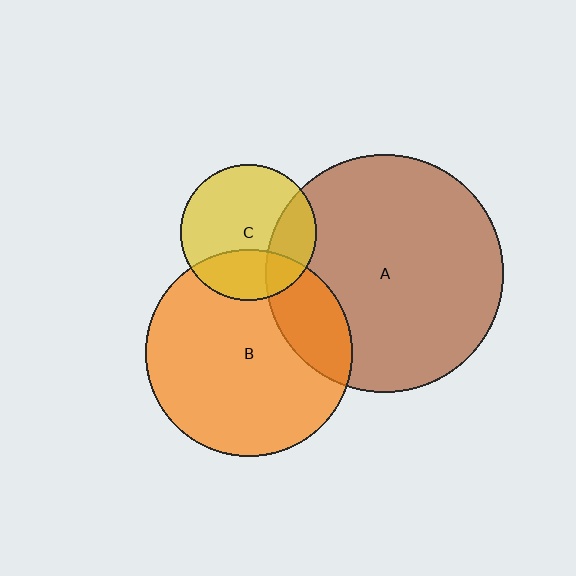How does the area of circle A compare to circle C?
Approximately 3.1 times.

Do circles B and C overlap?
Yes.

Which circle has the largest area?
Circle A (brown).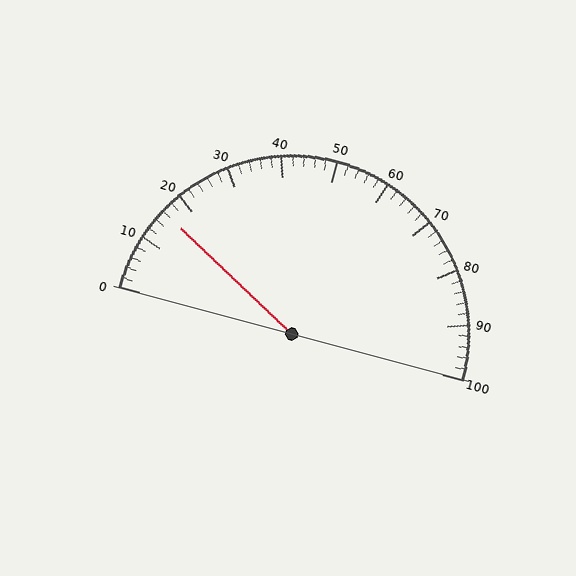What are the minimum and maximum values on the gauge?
The gauge ranges from 0 to 100.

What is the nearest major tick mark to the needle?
The nearest major tick mark is 20.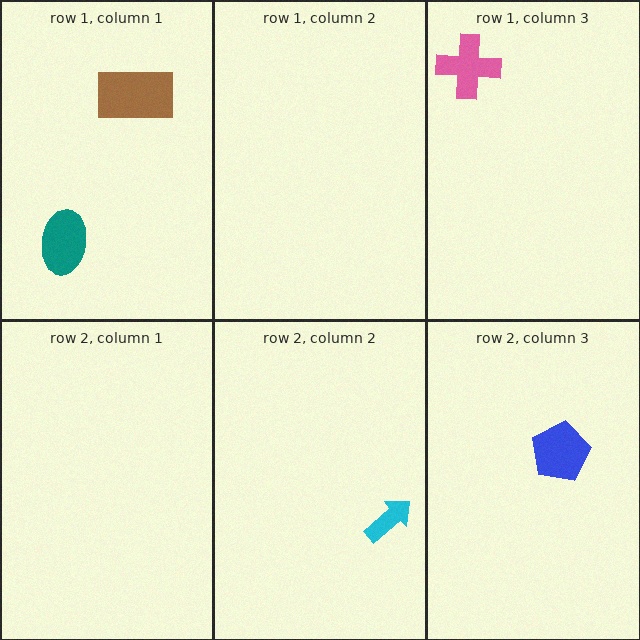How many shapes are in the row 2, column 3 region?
1.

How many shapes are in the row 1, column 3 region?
1.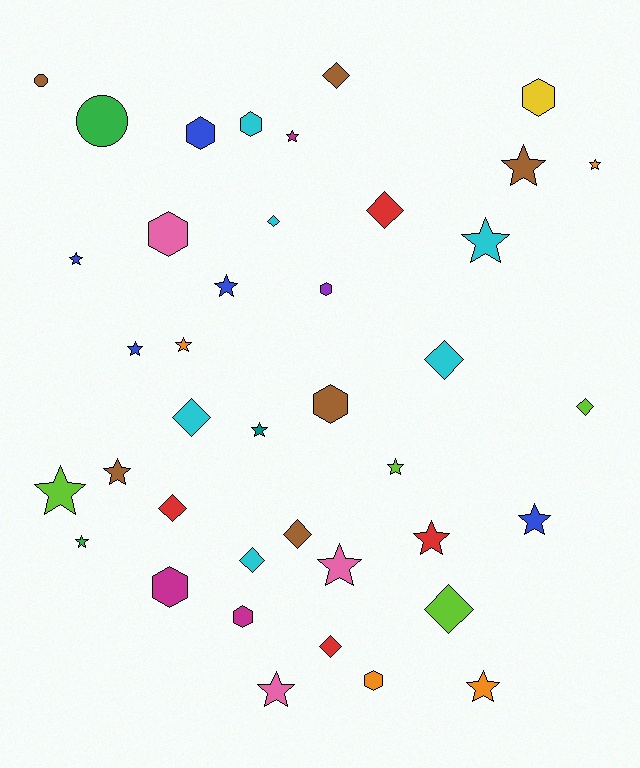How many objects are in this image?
There are 40 objects.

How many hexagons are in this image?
There are 9 hexagons.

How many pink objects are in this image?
There are 3 pink objects.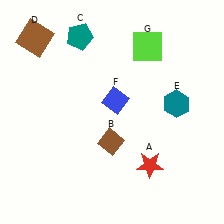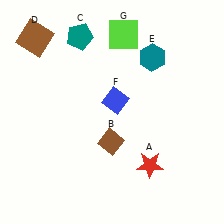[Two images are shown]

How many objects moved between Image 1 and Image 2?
2 objects moved between the two images.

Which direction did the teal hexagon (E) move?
The teal hexagon (E) moved up.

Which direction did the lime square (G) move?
The lime square (G) moved left.